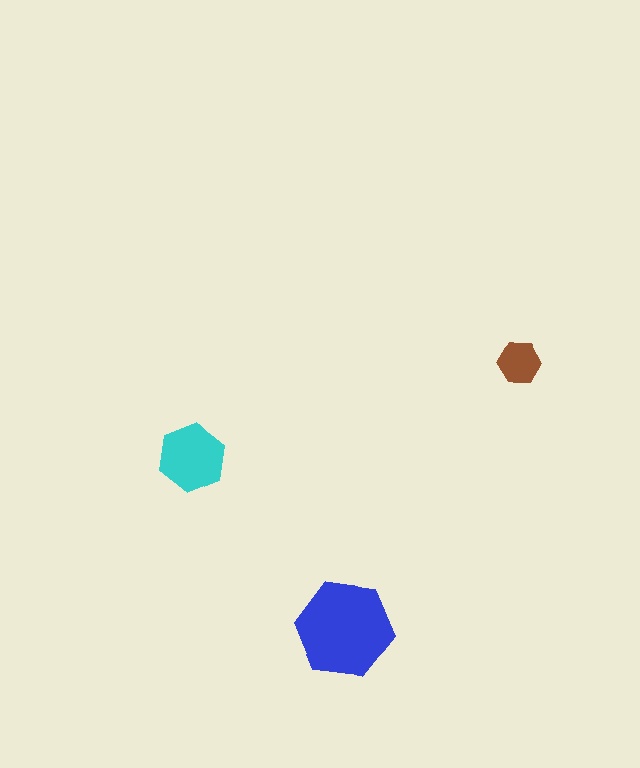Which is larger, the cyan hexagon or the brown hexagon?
The cyan one.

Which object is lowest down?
The blue hexagon is bottommost.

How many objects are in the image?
There are 3 objects in the image.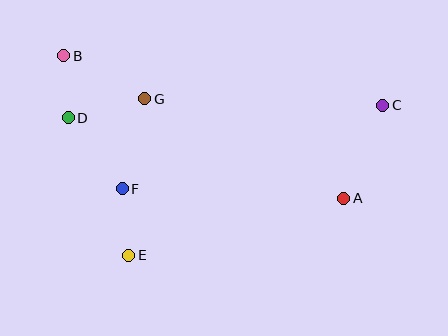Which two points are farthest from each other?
Points B and C are farthest from each other.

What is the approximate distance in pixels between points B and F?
The distance between B and F is approximately 145 pixels.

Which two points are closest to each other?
Points B and D are closest to each other.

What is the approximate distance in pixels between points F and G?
The distance between F and G is approximately 93 pixels.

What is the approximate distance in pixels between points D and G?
The distance between D and G is approximately 79 pixels.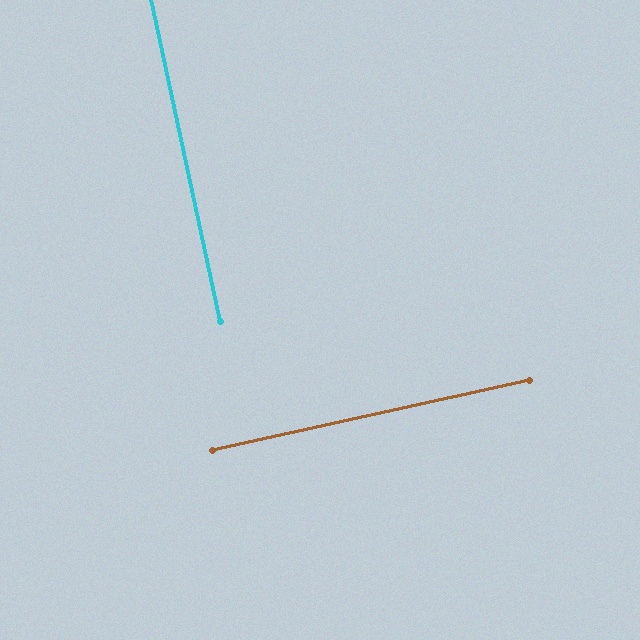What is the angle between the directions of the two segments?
Approximately 89 degrees.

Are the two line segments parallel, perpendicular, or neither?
Perpendicular — they meet at approximately 89°.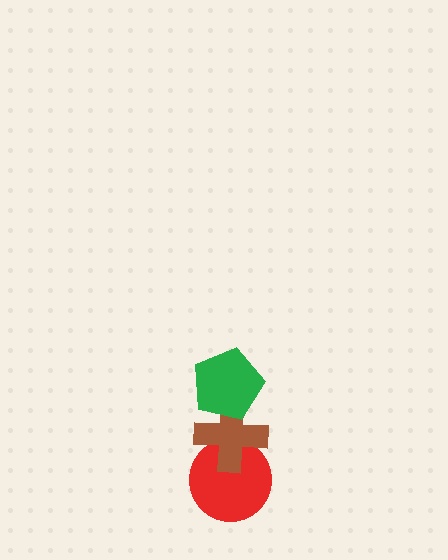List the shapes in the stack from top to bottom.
From top to bottom: the green pentagon, the brown cross, the red circle.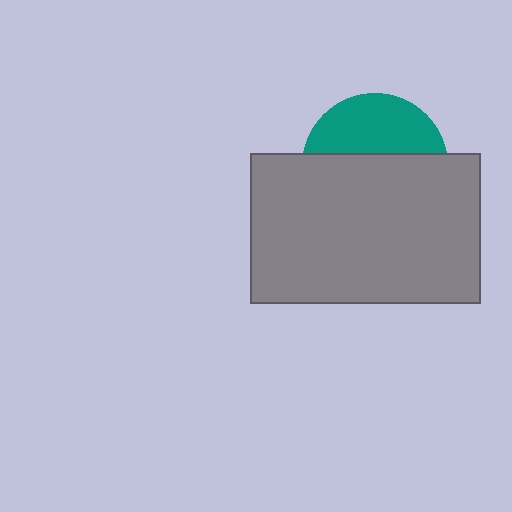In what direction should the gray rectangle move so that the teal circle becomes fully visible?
The gray rectangle should move down. That is the shortest direction to clear the overlap and leave the teal circle fully visible.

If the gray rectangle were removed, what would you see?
You would see the complete teal circle.